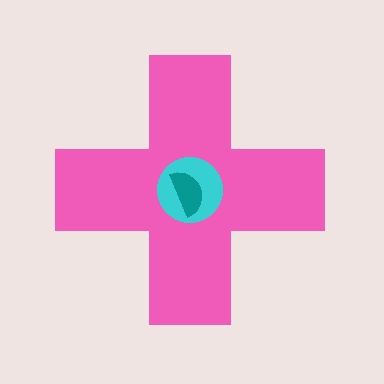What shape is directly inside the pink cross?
The cyan circle.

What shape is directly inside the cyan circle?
The teal semicircle.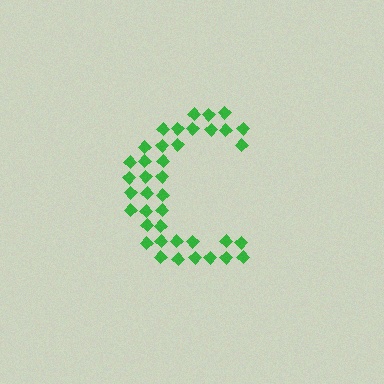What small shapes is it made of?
It is made of small diamonds.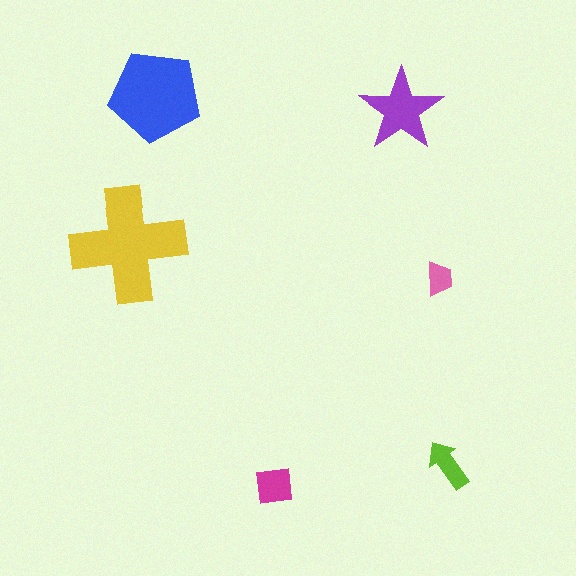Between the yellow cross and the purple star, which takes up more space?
The yellow cross.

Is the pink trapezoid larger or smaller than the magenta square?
Smaller.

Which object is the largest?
The yellow cross.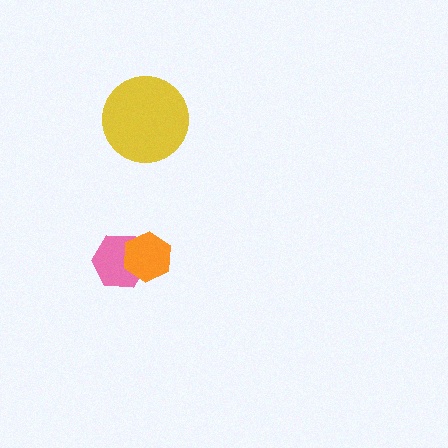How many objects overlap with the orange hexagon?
1 object overlaps with the orange hexagon.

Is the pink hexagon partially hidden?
Yes, it is partially covered by another shape.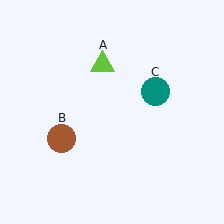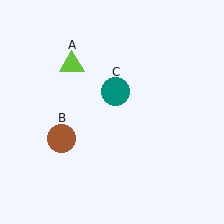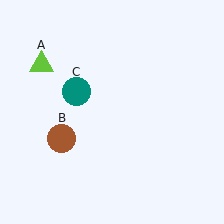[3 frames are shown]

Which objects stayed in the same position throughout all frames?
Brown circle (object B) remained stationary.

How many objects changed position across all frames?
2 objects changed position: lime triangle (object A), teal circle (object C).